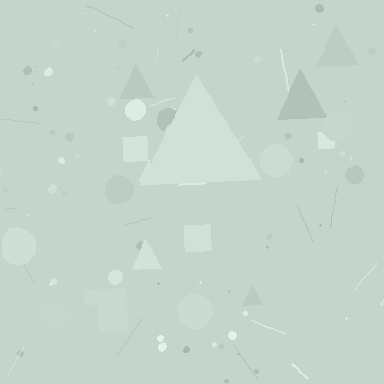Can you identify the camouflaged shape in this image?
The camouflaged shape is a triangle.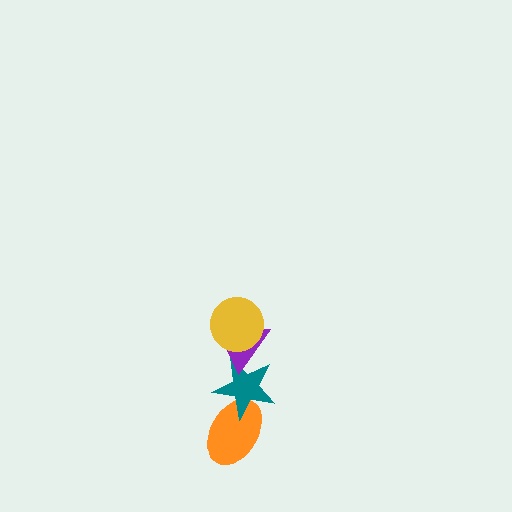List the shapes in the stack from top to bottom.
From top to bottom: the yellow circle, the purple triangle, the teal star, the orange ellipse.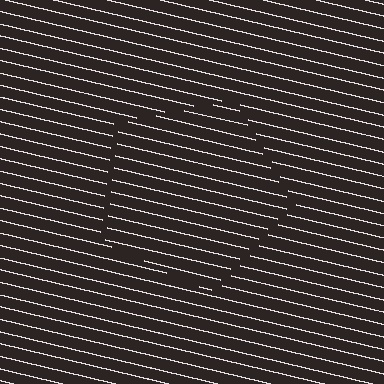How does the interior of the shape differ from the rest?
The interior of the shape contains the same grating, shifted by half a period — the contour is defined by the phase discontinuity where line-ends from the inner and outer gratings abut.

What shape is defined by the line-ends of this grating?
An illusory pentagon. The interior of the shape contains the same grating, shifted by half a period — the contour is defined by the phase discontinuity where line-ends from the inner and outer gratings abut.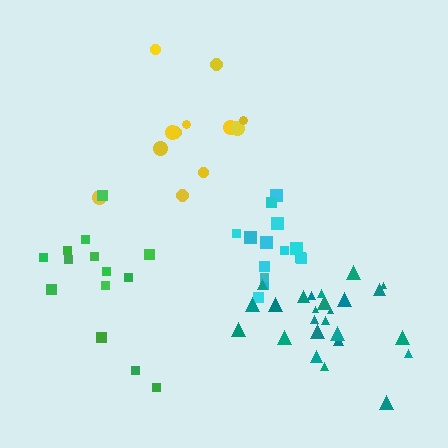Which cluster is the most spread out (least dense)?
Yellow.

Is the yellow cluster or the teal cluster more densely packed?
Teal.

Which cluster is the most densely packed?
Cyan.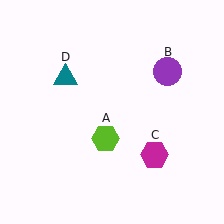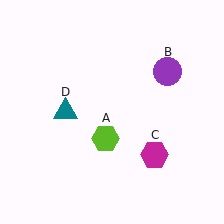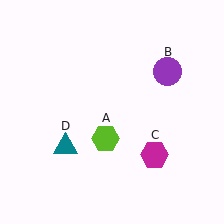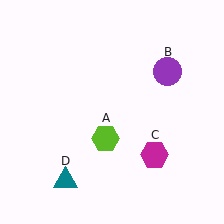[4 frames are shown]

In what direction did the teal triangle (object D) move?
The teal triangle (object D) moved down.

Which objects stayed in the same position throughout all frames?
Lime hexagon (object A) and purple circle (object B) and magenta hexagon (object C) remained stationary.